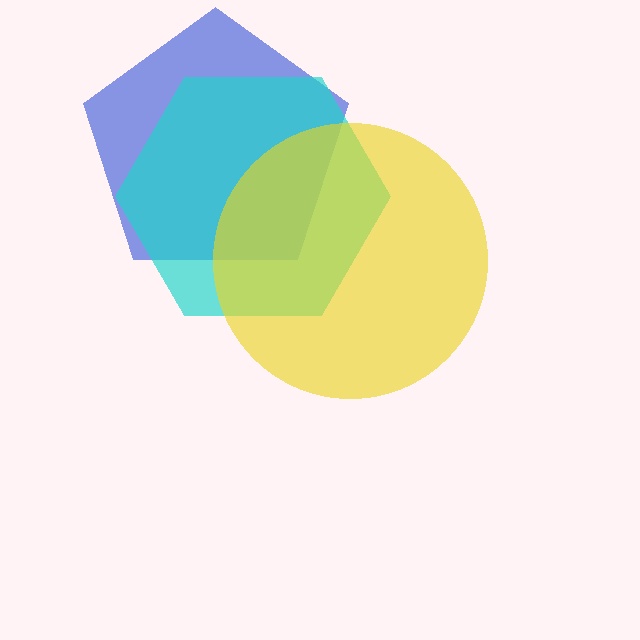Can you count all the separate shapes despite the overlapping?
Yes, there are 3 separate shapes.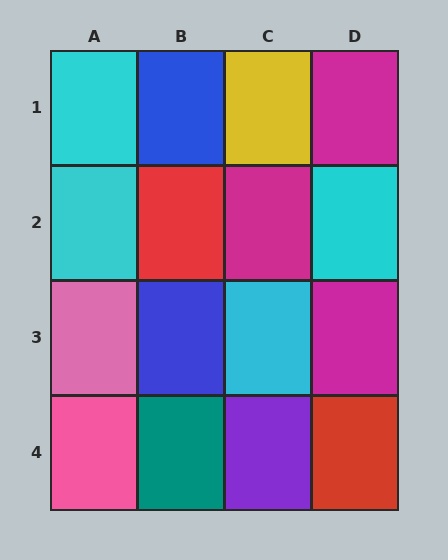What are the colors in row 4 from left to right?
Pink, teal, purple, red.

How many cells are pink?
2 cells are pink.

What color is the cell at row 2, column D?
Cyan.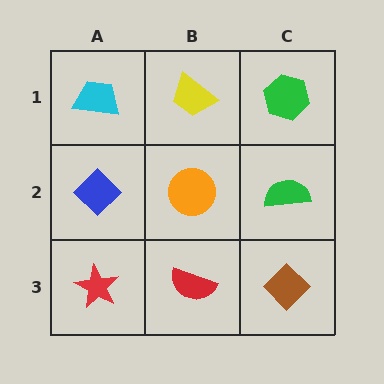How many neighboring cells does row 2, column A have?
3.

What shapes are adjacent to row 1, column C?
A green semicircle (row 2, column C), a yellow trapezoid (row 1, column B).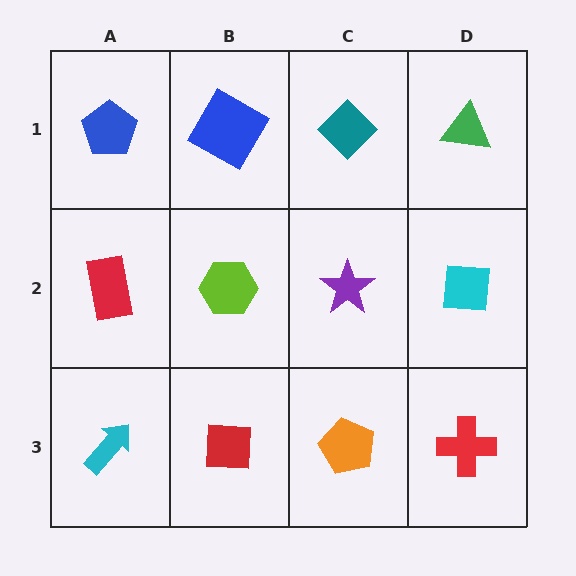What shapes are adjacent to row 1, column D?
A cyan square (row 2, column D), a teal diamond (row 1, column C).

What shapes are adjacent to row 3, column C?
A purple star (row 2, column C), a red square (row 3, column B), a red cross (row 3, column D).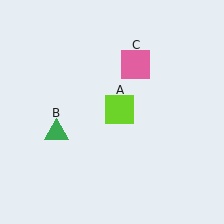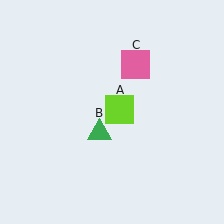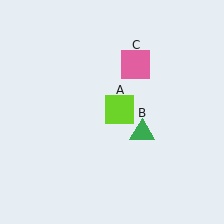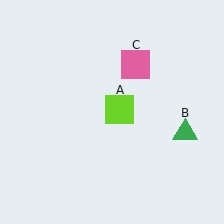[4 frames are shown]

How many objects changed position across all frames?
1 object changed position: green triangle (object B).